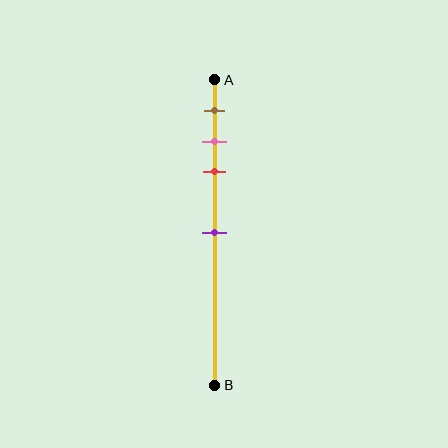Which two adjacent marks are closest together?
The pink and red marks are the closest adjacent pair.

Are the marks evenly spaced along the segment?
No, the marks are not evenly spaced.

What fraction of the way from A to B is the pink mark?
The pink mark is approximately 20% (0.2) of the way from A to B.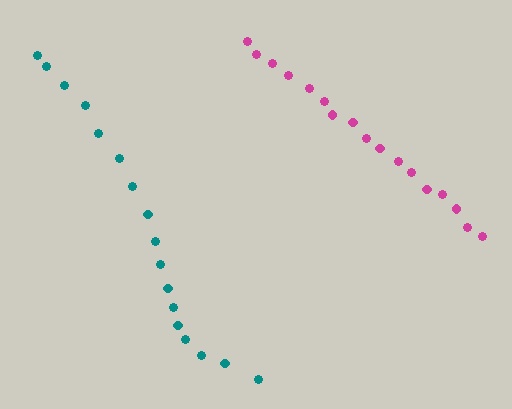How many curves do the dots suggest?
There are 2 distinct paths.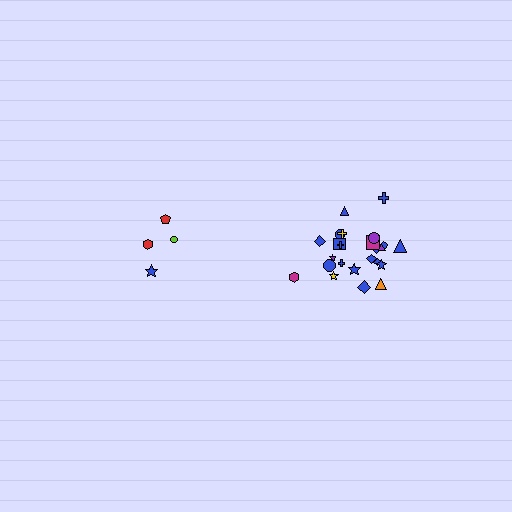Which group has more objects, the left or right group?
The right group.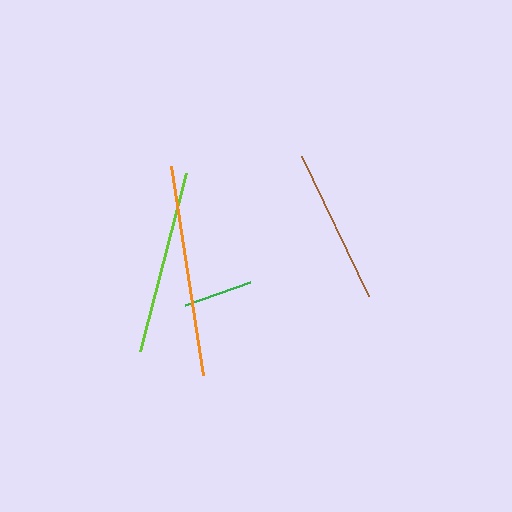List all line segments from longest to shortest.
From longest to shortest: orange, lime, brown, green.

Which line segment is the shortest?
The green line is the shortest at approximately 68 pixels.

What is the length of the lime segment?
The lime segment is approximately 184 pixels long.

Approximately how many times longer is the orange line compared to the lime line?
The orange line is approximately 1.2 times the length of the lime line.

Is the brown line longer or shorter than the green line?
The brown line is longer than the green line.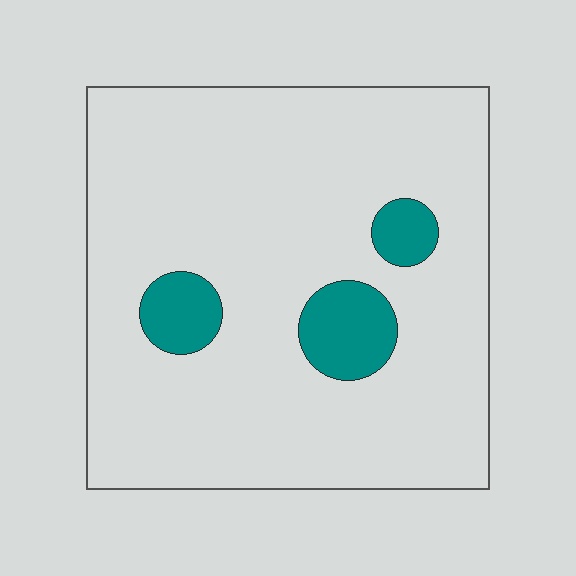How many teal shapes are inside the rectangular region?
3.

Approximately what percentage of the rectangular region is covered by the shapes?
Approximately 10%.